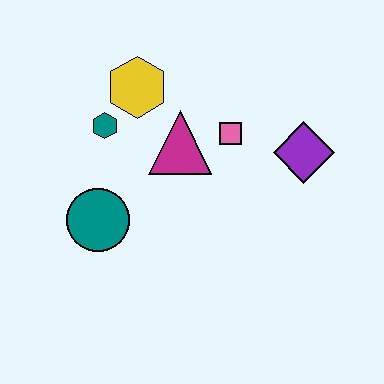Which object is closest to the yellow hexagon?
The teal hexagon is closest to the yellow hexagon.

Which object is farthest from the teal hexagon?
The purple diamond is farthest from the teal hexagon.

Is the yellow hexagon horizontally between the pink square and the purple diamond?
No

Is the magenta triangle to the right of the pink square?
No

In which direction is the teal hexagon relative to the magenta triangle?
The teal hexagon is to the left of the magenta triangle.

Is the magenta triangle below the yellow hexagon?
Yes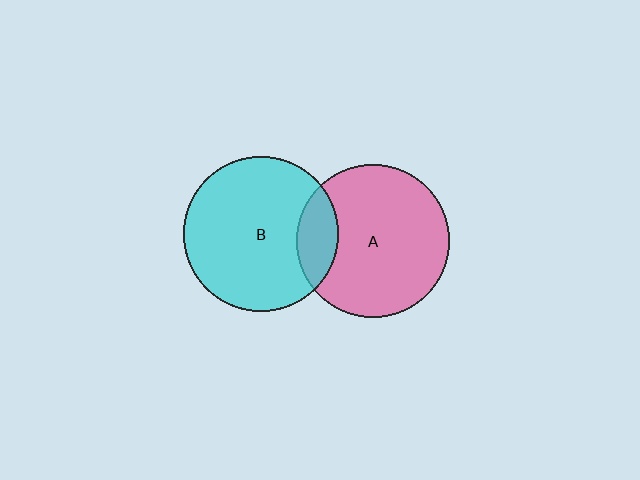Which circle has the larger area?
Circle B (cyan).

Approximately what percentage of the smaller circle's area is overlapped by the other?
Approximately 15%.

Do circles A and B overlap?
Yes.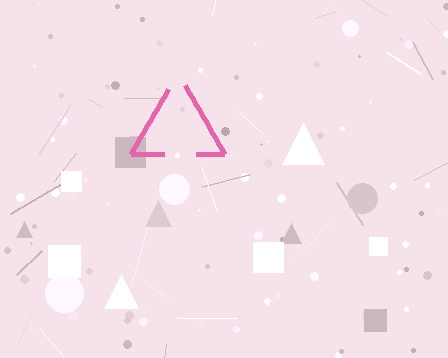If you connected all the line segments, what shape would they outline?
They would outline a triangle.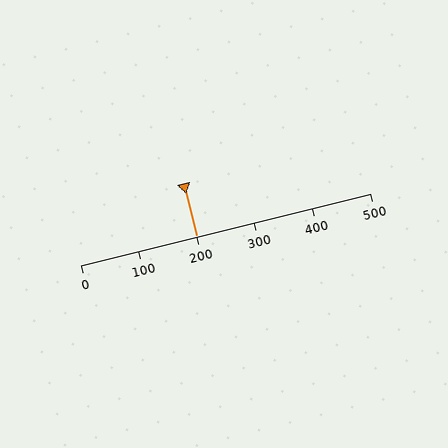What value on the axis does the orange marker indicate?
The marker indicates approximately 200.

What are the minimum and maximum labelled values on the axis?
The axis runs from 0 to 500.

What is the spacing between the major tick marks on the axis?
The major ticks are spaced 100 apart.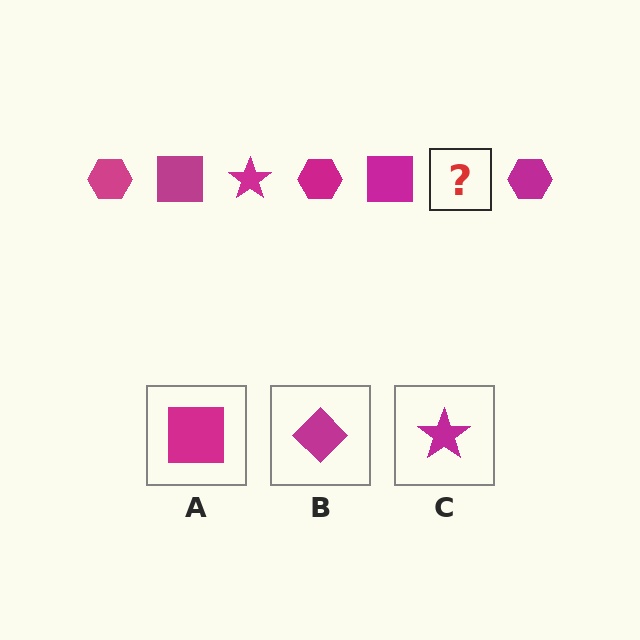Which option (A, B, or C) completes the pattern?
C.